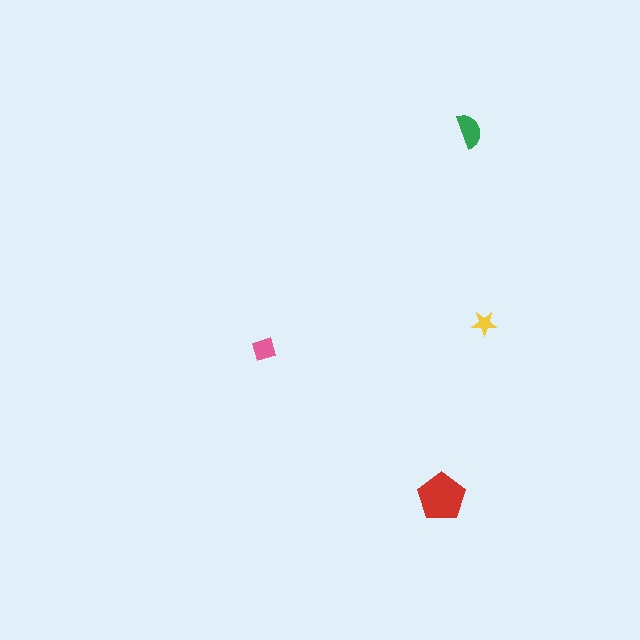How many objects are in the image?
There are 4 objects in the image.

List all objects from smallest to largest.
The yellow star, the pink diamond, the green semicircle, the red pentagon.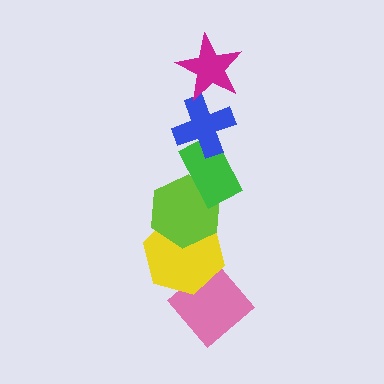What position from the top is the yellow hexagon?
The yellow hexagon is 5th from the top.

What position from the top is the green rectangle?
The green rectangle is 3rd from the top.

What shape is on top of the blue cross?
The magenta star is on top of the blue cross.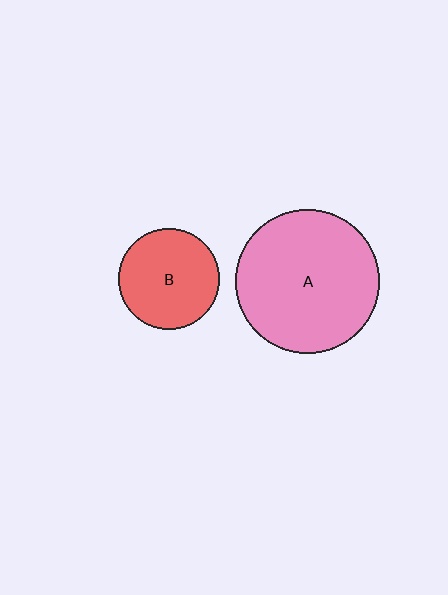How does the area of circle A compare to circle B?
Approximately 2.0 times.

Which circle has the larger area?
Circle A (pink).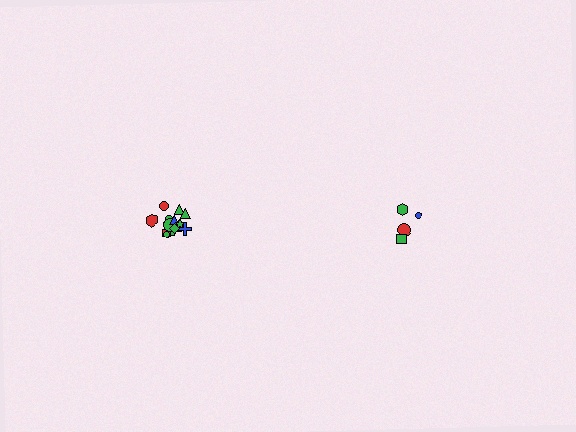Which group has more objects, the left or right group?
The left group.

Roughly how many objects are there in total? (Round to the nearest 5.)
Roughly 20 objects in total.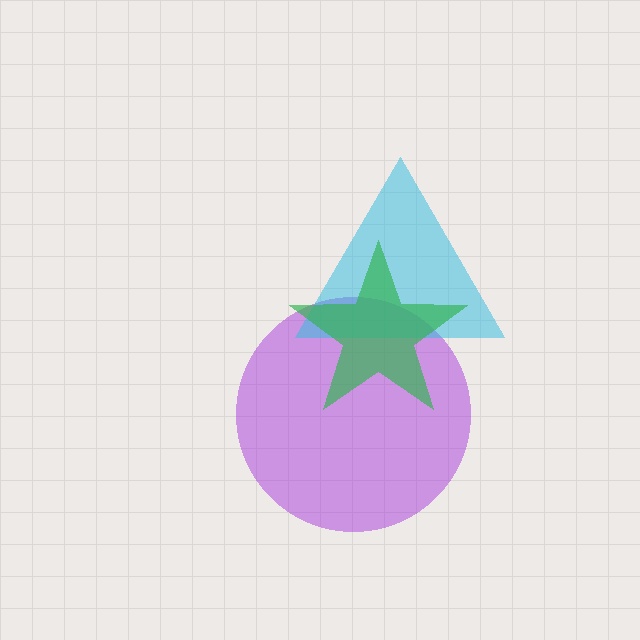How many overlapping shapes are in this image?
There are 3 overlapping shapes in the image.